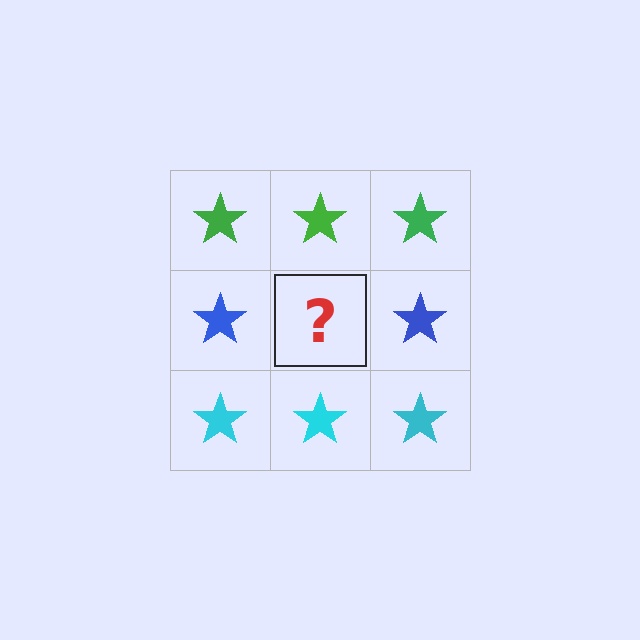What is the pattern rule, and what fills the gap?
The rule is that each row has a consistent color. The gap should be filled with a blue star.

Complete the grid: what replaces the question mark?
The question mark should be replaced with a blue star.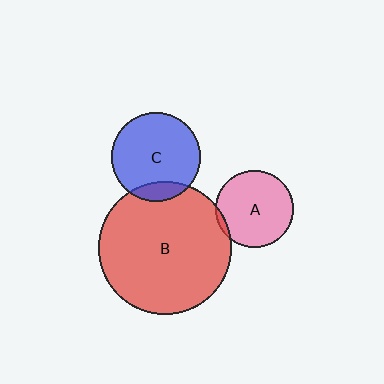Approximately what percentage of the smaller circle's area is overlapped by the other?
Approximately 15%.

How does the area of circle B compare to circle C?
Approximately 2.2 times.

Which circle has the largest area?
Circle B (red).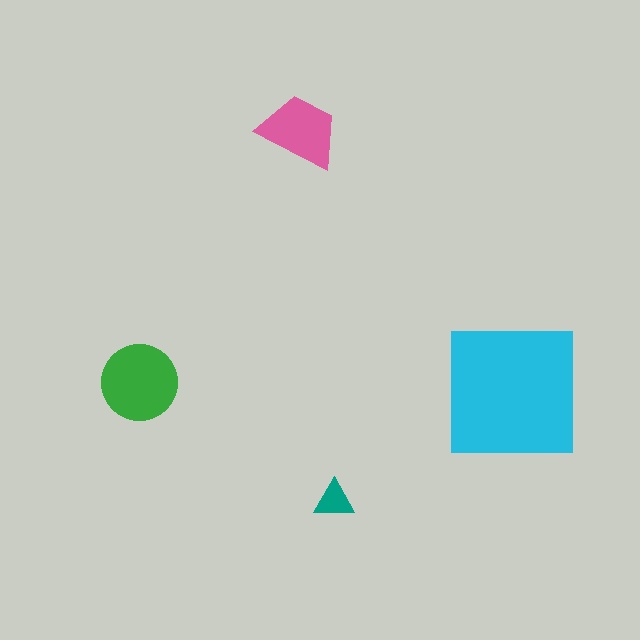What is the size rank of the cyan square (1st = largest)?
1st.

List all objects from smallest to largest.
The teal triangle, the pink trapezoid, the green circle, the cyan square.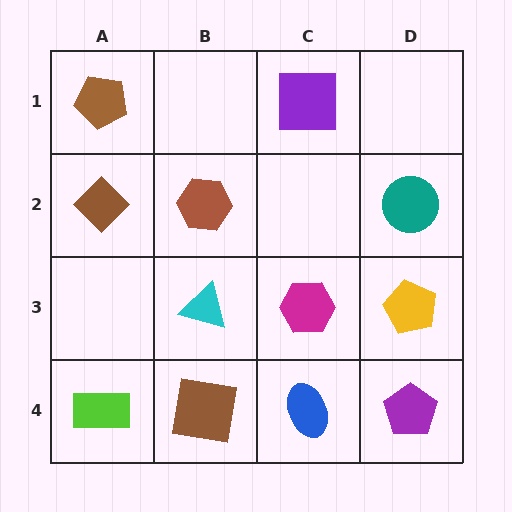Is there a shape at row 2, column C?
No, that cell is empty.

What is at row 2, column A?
A brown diamond.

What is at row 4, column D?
A purple pentagon.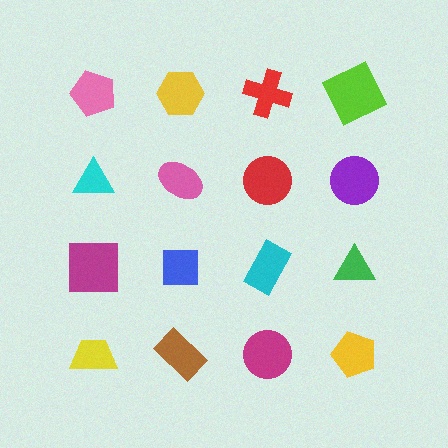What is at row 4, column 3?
A magenta circle.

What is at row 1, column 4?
A lime square.